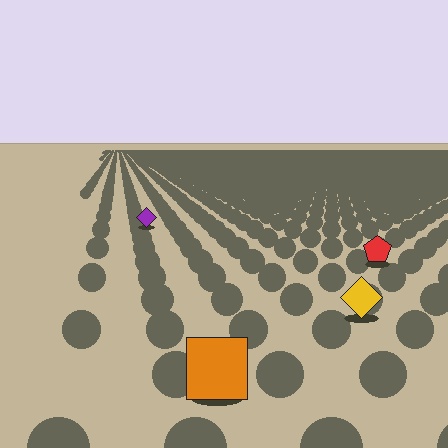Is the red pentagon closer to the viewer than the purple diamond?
Yes. The red pentagon is closer — you can tell from the texture gradient: the ground texture is coarser near it.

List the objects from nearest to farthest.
From nearest to farthest: the orange square, the yellow diamond, the red pentagon, the purple diamond.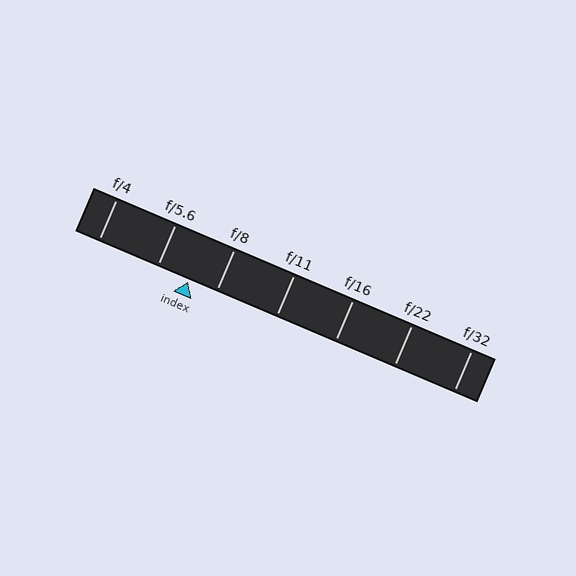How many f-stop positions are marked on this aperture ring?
There are 7 f-stop positions marked.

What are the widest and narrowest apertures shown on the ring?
The widest aperture shown is f/4 and the narrowest is f/32.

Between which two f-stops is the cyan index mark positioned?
The index mark is between f/5.6 and f/8.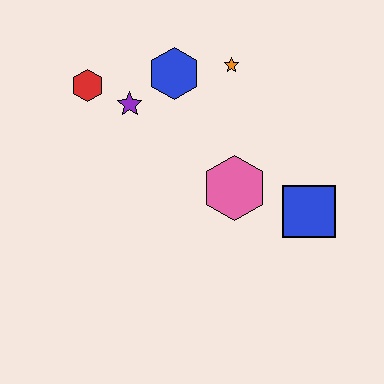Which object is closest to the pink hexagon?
The blue square is closest to the pink hexagon.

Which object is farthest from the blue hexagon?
The blue square is farthest from the blue hexagon.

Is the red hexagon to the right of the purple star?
No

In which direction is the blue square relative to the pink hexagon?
The blue square is to the right of the pink hexagon.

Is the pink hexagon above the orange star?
No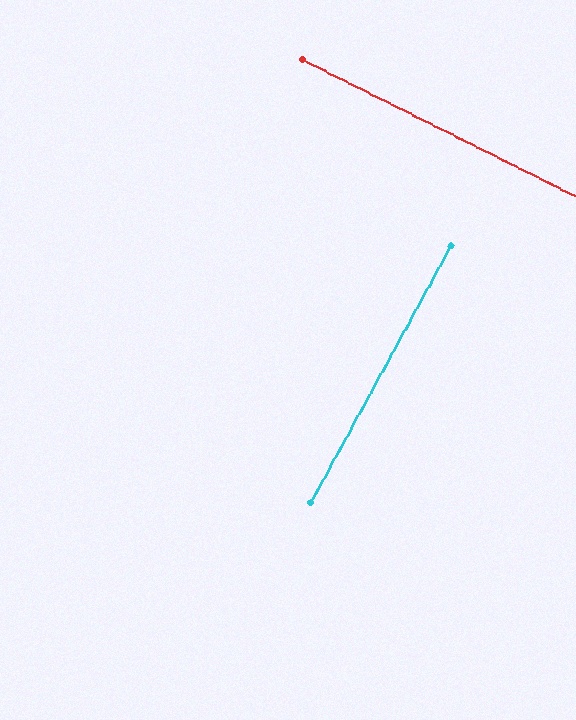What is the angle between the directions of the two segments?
Approximately 88 degrees.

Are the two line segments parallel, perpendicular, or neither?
Perpendicular — they meet at approximately 88°.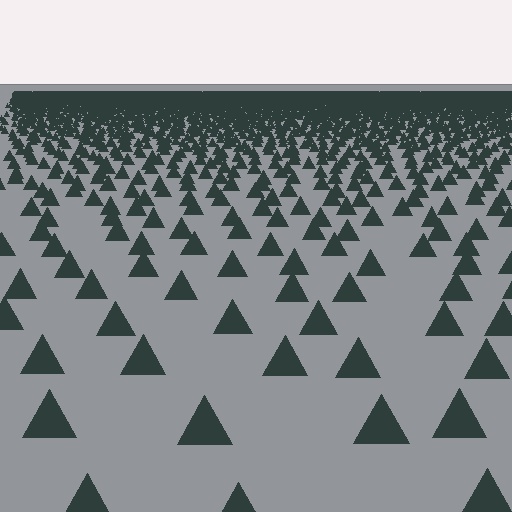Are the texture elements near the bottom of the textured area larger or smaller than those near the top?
Larger. Near the bottom, elements are closer to the viewer and appear at a bigger on-screen size.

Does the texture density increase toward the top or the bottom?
Density increases toward the top.